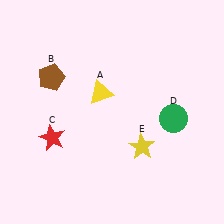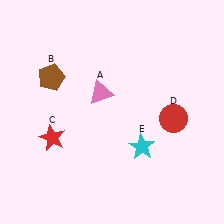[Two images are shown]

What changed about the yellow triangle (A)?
In Image 1, A is yellow. In Image 2, it changed to pink.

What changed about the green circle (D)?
In Image 1, D is green. In Image 2, it changed to red.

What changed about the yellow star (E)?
In Image 1, E is yellow. In Image 2, it changed to cyan.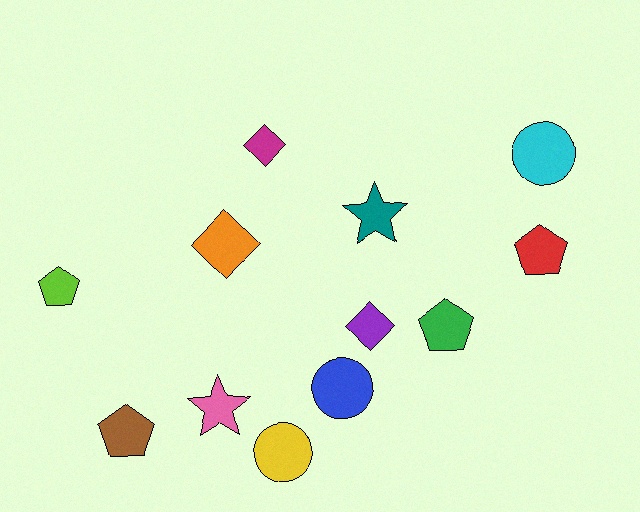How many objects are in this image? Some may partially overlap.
There are 12 objects.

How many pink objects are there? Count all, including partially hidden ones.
There is 1 pink object.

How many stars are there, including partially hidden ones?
There are 2 stars.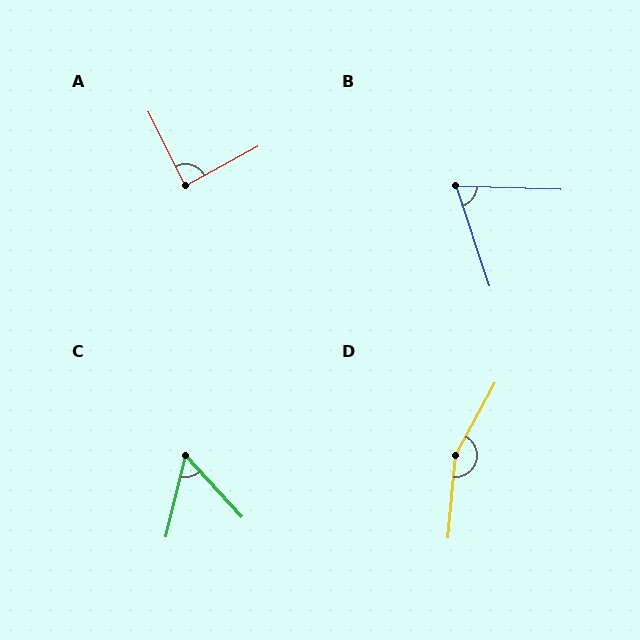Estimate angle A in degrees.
Approximately 88 degrees.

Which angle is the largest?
D, at approximately 157 degrees.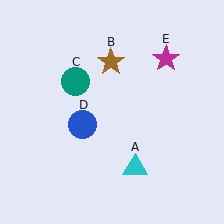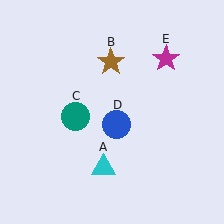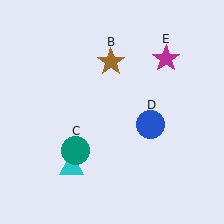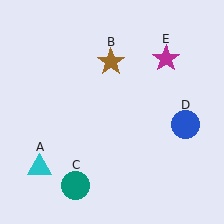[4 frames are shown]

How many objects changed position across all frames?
3 objects changed position: cyan triangle (object A), teal circle (object C), blue circle (object D).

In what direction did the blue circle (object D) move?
The blue circle (object D) moved right.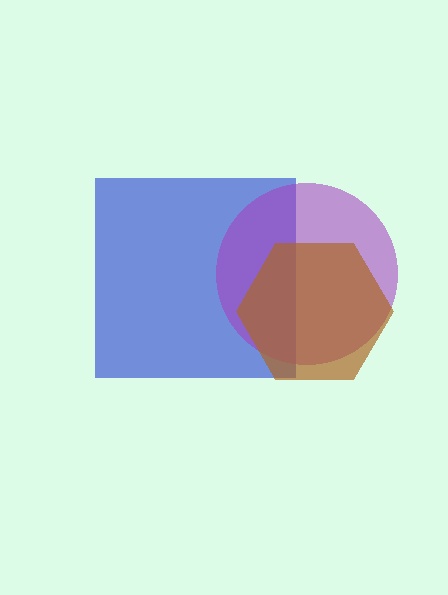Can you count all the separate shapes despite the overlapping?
Yes, there are 3 separate shapes.